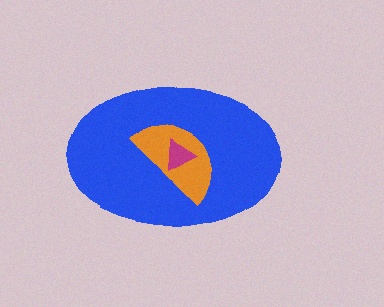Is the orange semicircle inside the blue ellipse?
Yes.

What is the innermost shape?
The magenta triangle.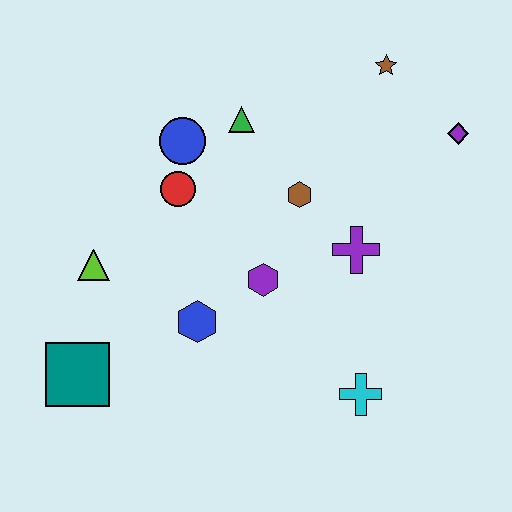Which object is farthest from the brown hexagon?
The teal square is farthest from the brown hexagon.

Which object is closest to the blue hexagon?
The purple hexagon is closest to the blue hexagon.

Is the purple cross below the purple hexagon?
No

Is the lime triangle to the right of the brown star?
No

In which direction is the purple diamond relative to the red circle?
The purple diamond is to the right of the red circle.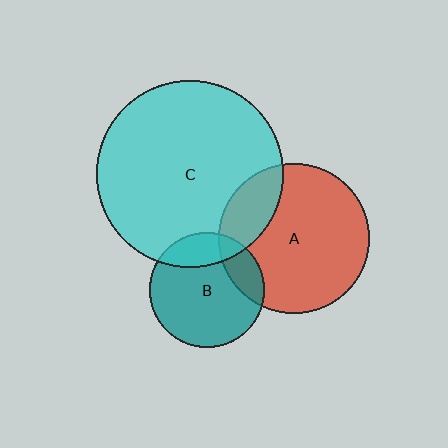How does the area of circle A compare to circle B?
Approximately 1.7 times.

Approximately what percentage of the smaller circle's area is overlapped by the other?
Approximately 20%.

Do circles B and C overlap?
Yes.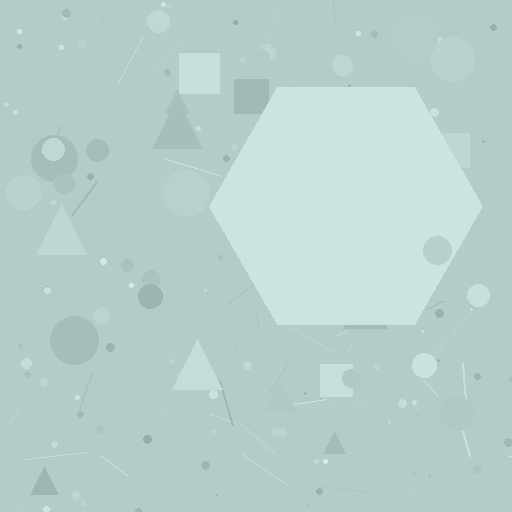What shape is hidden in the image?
A hexagon is hidden in the image.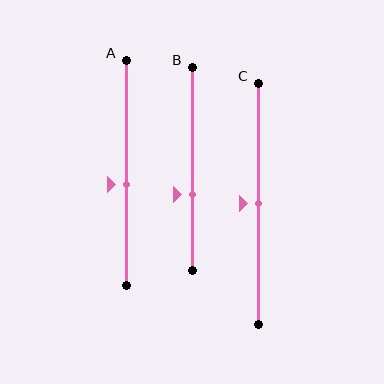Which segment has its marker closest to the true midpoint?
Segment C has its marker closest to the true midpoint.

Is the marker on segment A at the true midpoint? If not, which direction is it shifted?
No, the marker on segment A is shifted downward by about 5% of the segment length.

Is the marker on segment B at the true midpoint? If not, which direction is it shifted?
No, the marker on segment B is shifted downward by about 12% of the segment length.